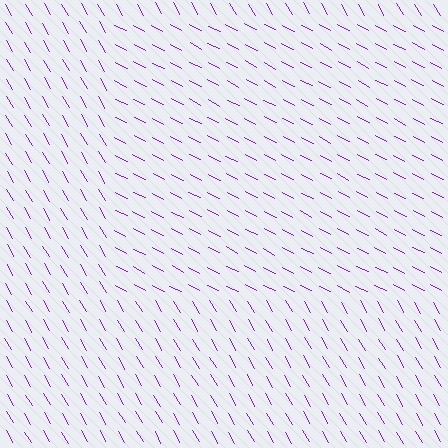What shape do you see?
I see a rectangle.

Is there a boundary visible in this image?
Yes, there is a texture boundary formed by a change in line orientation.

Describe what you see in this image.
The image is filled with small purple line segments. A rectangle region in the image has lines oriented differently from the surrounding lines, creating a visible texture boundary.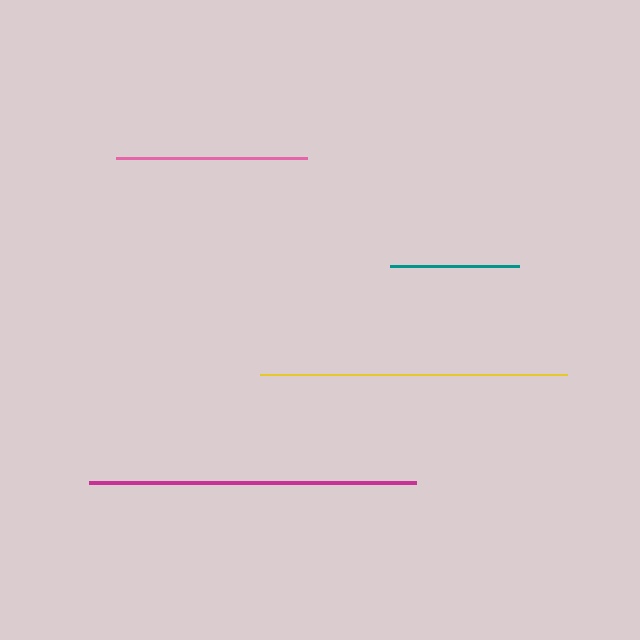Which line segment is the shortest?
The teal line is the shortest at approximately 129 pixels.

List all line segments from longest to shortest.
From longest to shortest: magenta, yellow, pink, teal.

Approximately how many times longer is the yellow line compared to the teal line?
The yellow line is approximately 2.4 times the length of the teal line.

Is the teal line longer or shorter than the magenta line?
The magenta line is longer than the teal line.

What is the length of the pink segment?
The pink segment is approximately 190 pixels long.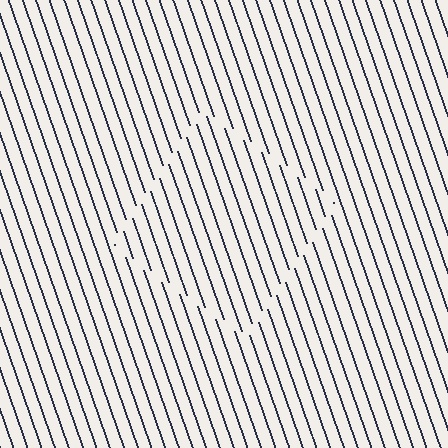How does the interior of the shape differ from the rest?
The interior of the shape contains the same grating, shifted by half a period — the contour is defined by the phase discontinuity where line-ends from the inner and outer gratings abut.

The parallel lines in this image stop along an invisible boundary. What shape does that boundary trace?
An illusory square. The interior of the shape contains the same grating, shifted by half a period — the contour is defined by the phase discontinuity where line-ends from the inner and outer gratings abut.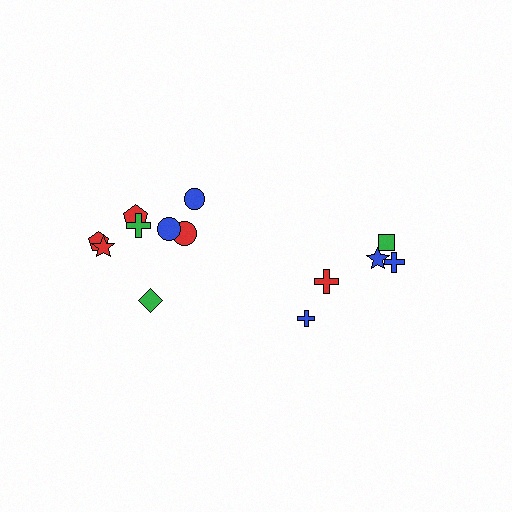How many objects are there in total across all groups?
There are 13 objects.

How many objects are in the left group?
There are 8 objects.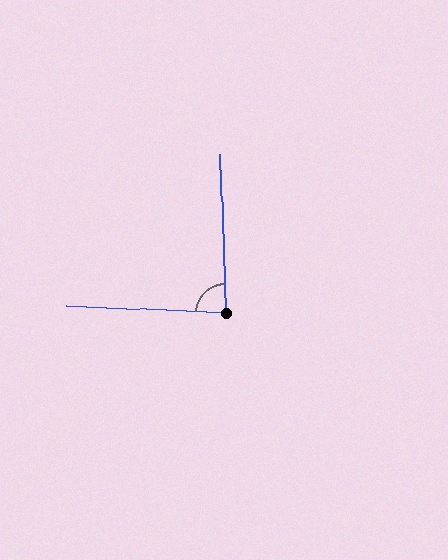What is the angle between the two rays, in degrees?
Approximately 86 degrees.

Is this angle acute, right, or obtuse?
It is approximately a right angle.